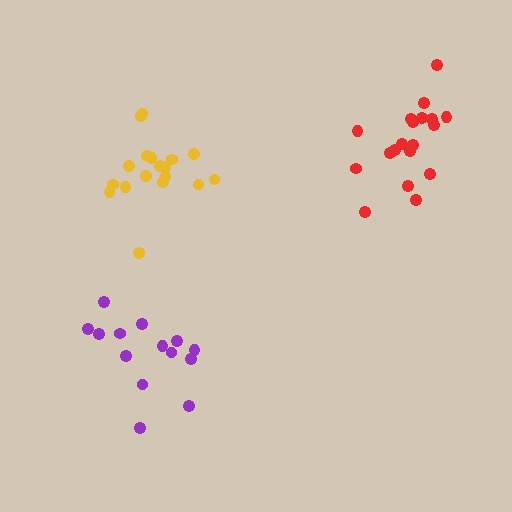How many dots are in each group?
Group 1: 14 dots, Group 2: 18 dots, Group 3: 19 dots (51 total).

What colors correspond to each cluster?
The clusters are colored: purple, yellow, red.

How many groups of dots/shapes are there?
There are 3 groups.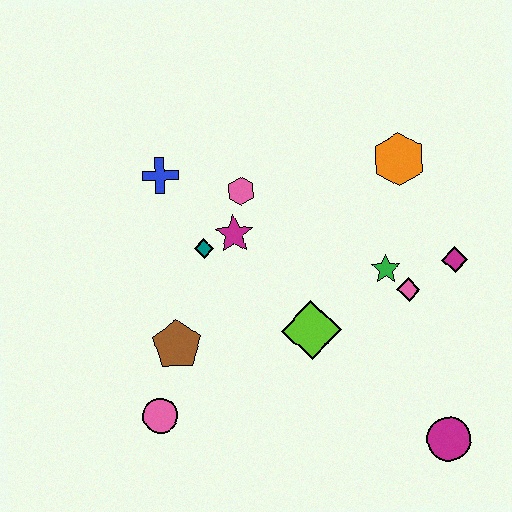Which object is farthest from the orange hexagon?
The pink circle is farthest from the orange hexagon.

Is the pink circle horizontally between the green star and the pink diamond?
No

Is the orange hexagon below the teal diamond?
No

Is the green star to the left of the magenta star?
No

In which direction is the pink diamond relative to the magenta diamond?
The pink diamond is to the left of the magenta diamond.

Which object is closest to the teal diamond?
The magenta star is closest to the teal diamond.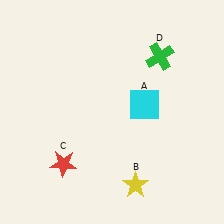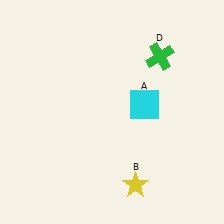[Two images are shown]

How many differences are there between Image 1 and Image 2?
There is 1 difference between the two images.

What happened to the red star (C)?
The red star (C) was removed in Image 2. It was in the bottom-left area of Image 1.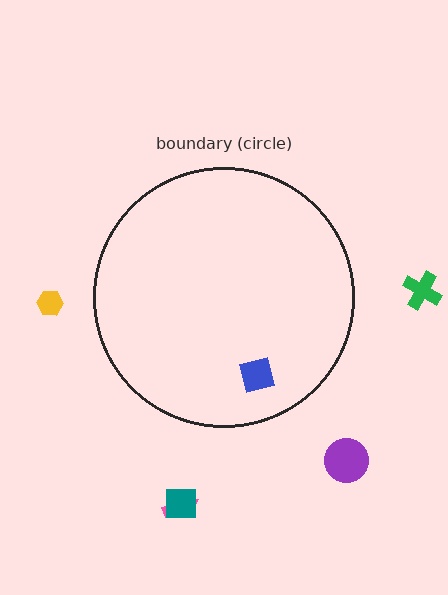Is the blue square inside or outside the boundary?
Inside.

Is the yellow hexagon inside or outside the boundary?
Outside.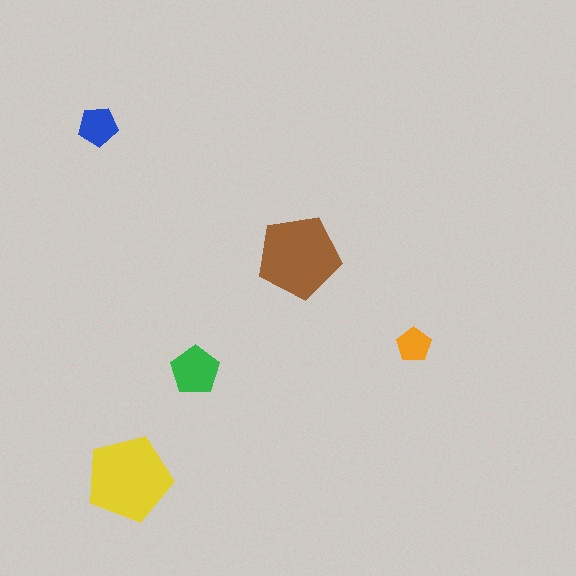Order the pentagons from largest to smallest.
the yellow one, the brown one, the green one, the blue one, the orange one.